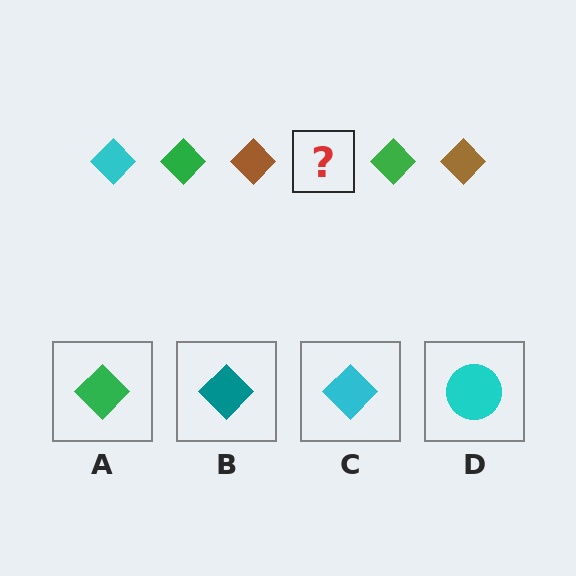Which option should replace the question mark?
Option C.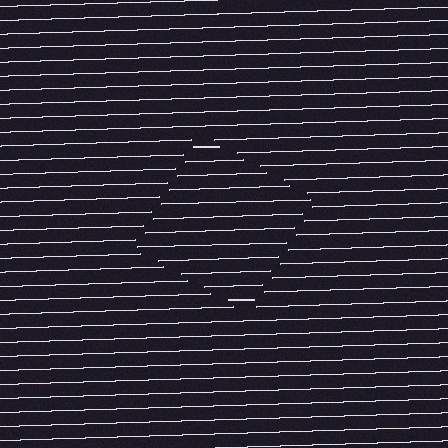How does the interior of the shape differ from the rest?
The interior of the shape contains the same grating, shifted by half a period — the contour is defined by the phase discontinuity where line-ends from the inner and outer gratings abut.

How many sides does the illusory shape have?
4 sides — the line-ends trace a square.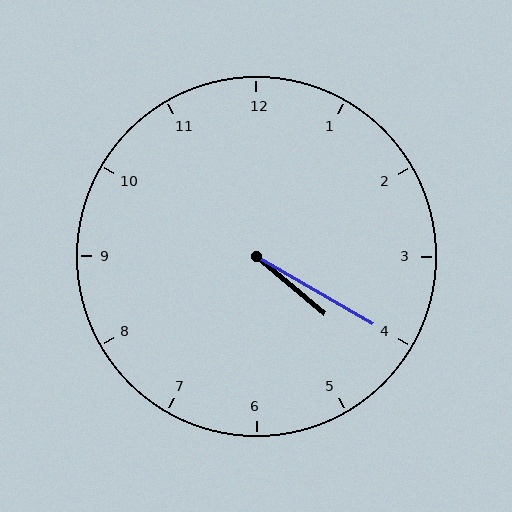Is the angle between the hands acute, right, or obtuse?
It is acute.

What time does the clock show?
4:20.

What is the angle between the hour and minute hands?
Approximately 10 degrees.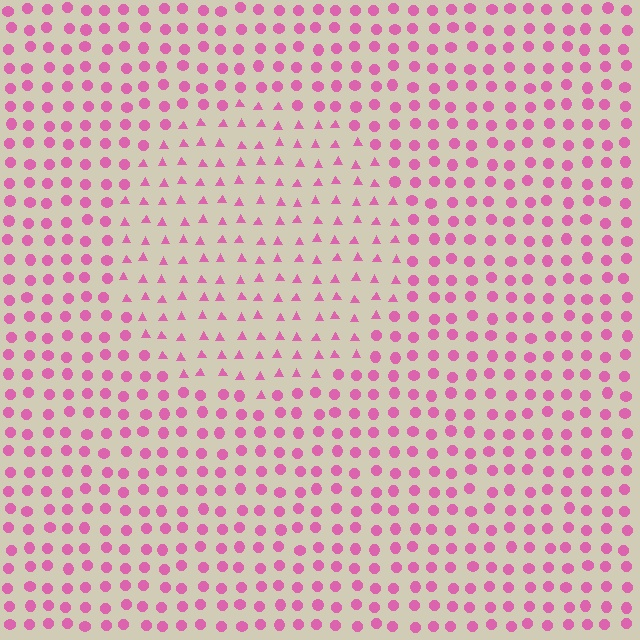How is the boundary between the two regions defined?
The boundary is defined by a change in element shape: triangles inside vs. circles outside. All elements share the same color and spacing.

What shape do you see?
I see a circle.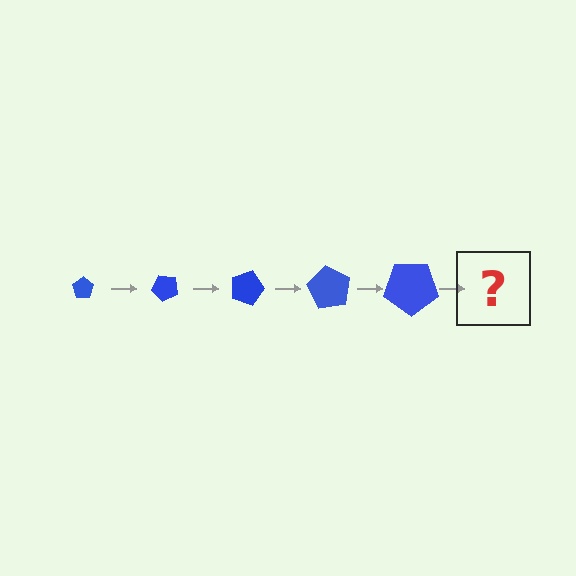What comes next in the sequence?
The next element should be a pentagon, larger than the previous one and rotated 225 degrees from the start.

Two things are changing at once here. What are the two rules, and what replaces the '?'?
The two rules are that the pentagon grows larger each step and it rotates 45 degrees each step. The '?' should be a pentagon, larger than the previous one and rotated 225 degrees from the start.